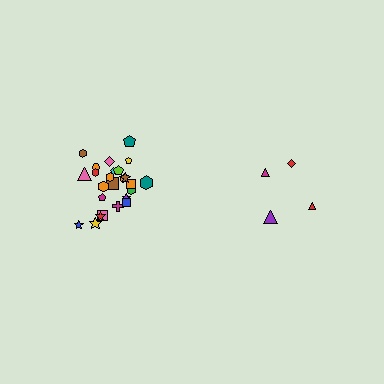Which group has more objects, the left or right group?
The left group.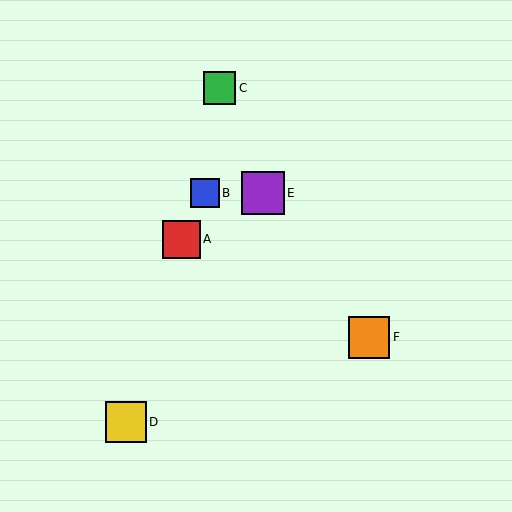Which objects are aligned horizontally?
Objects B, E are aligned horizontally.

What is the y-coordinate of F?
Object F is at y≈337.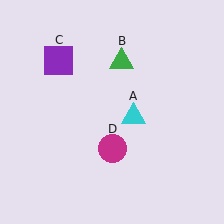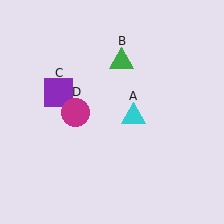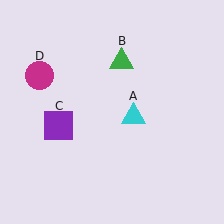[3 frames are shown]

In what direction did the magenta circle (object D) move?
The magenta circle (object D) moved up and to the left.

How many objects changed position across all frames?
2 objects changed position: purple square (object C), magenta circle (object D).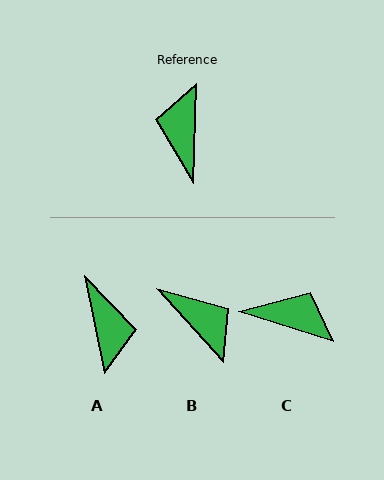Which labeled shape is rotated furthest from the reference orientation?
A, about 167 degrees away.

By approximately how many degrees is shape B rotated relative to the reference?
Approximately 136 degrees clockwise.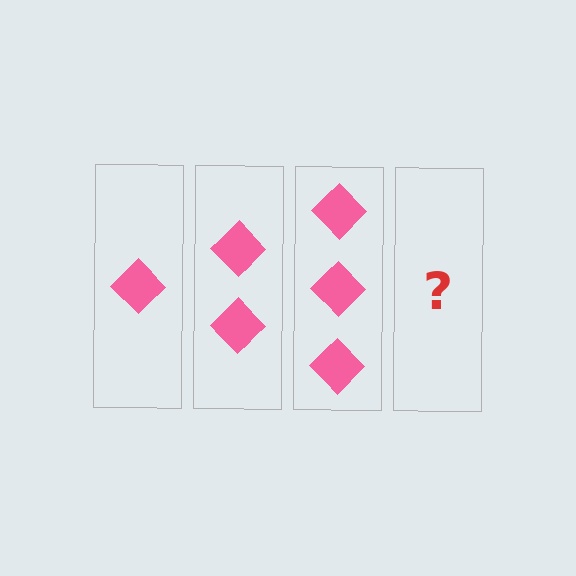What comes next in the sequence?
The next element should be 4 diamonds.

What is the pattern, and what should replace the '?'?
The pattern is that each step adds one more diamond. The '?' should be 4 diamonds.